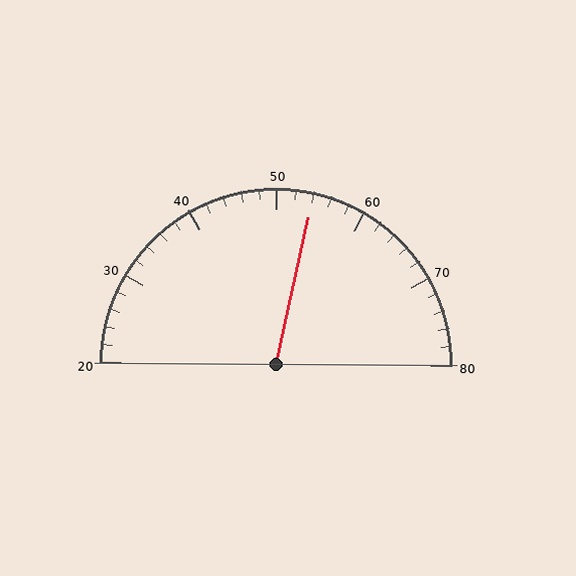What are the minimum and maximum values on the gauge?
The gauge ranges from 20 to 80.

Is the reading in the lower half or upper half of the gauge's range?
The reading is in the upper half of the range (20 to 80).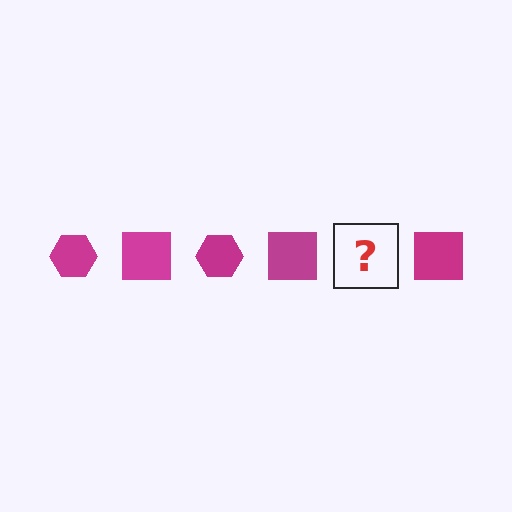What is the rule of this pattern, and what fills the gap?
The rule is that the pattern cycles through hexagon, square shapes in magenta. The gap should be filled with a magenta hexagon.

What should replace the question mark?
The question mark should be replaced with a magenta hexagon.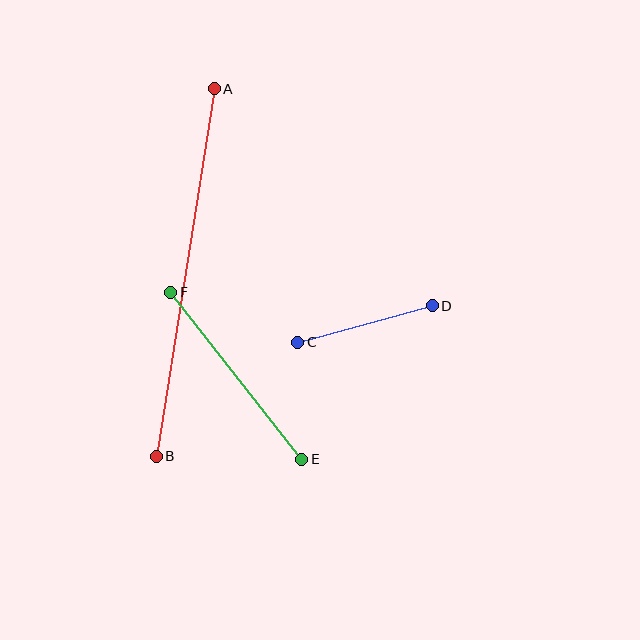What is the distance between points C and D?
The distance is approximately 139 pixels.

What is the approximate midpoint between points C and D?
The midpoint is at approximately (365, 324) pixels.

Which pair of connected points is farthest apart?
Points A and B are farthest apart.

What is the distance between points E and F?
The distance is approximately 212 pixels.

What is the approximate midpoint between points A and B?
The midpoint is at approximately (185, 272) pixels.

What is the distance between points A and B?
The distance is approximately 372 pixels.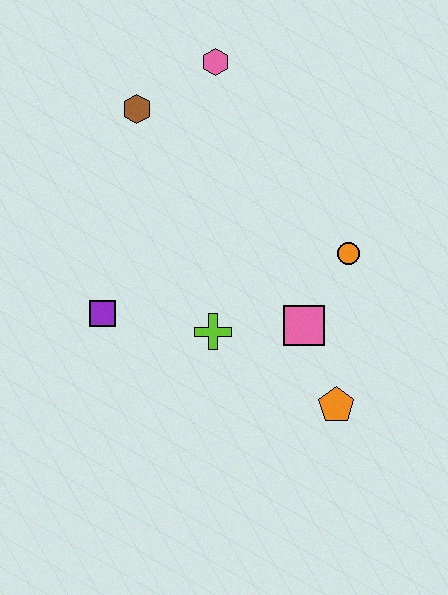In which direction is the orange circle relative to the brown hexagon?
The orange circle is to the right of the brown hexagon.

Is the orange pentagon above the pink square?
No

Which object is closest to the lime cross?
The pink square is closest to the lime cross.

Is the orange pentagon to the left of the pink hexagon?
No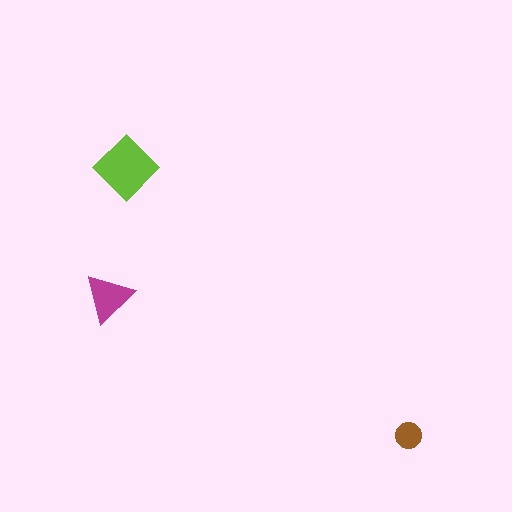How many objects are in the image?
There are 3 objects in the image.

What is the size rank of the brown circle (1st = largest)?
3rd.